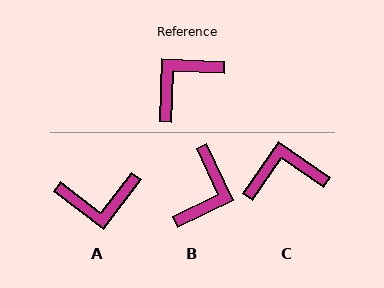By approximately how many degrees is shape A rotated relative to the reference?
Approximately 145 degrees counter-clockwise.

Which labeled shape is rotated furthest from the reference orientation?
B, about 152 degrees away.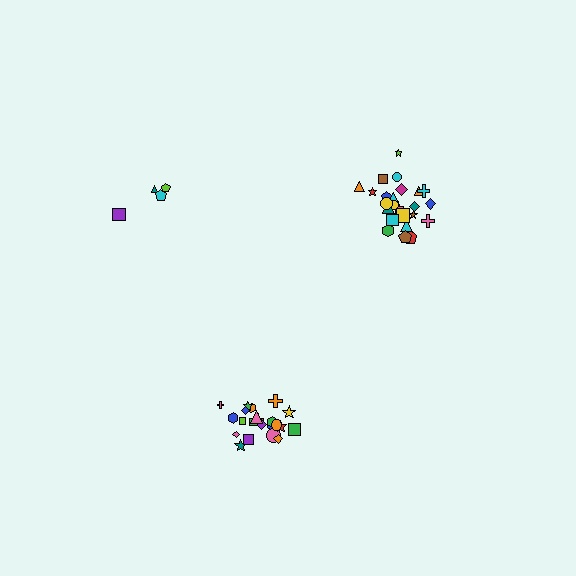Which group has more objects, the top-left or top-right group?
The top-right group.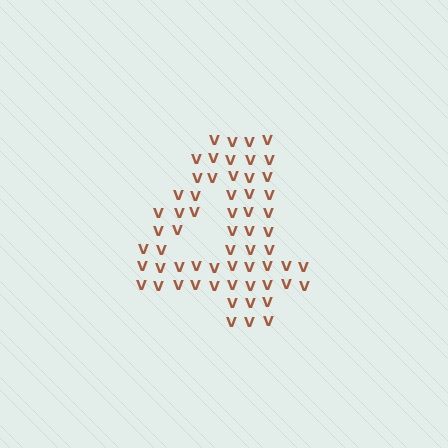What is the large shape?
The large shape is the digit 4.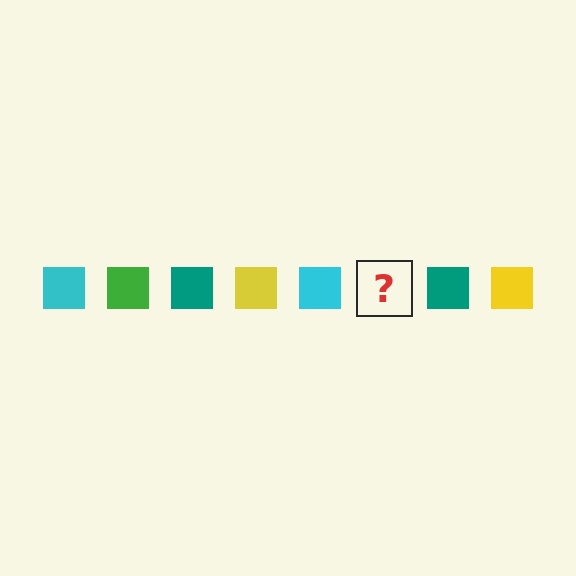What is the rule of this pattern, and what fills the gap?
The rule is that the pattern cycles through cyan, green, teal, yellow squares. The gap should be filled with a green square.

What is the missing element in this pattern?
The missing element is a green square.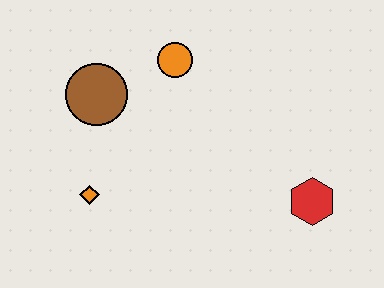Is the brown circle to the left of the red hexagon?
Yes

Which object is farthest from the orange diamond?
The red hexagon is farthest from the orange diamond.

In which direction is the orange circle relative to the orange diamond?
The orange circle is above the orange diamond.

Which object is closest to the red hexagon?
The orange circle is closest to the red hexagon.